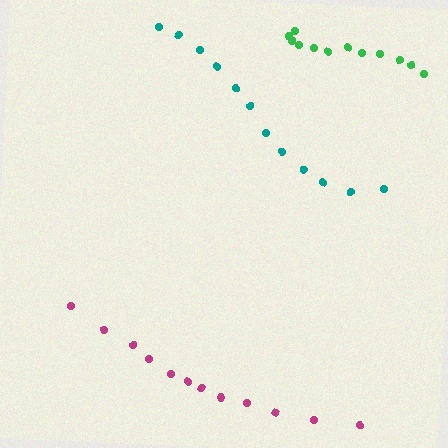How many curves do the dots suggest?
There are 3 distinct paths.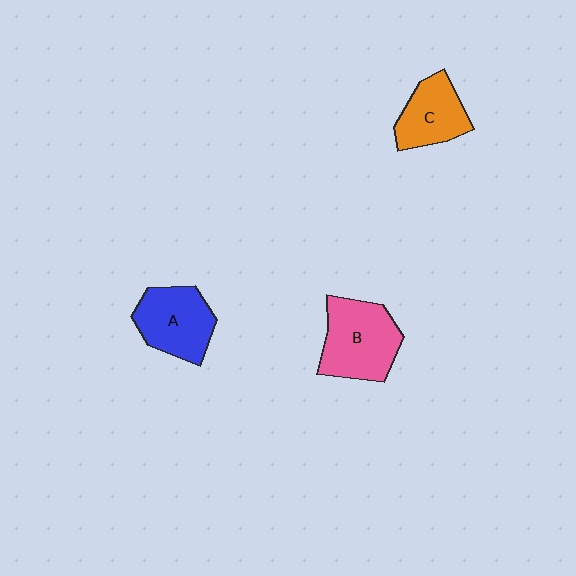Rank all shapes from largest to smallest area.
From largest to smallest: B (pink), A (blue), C (orange).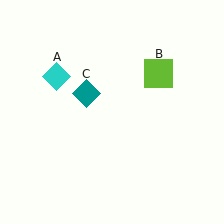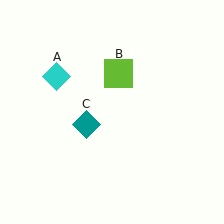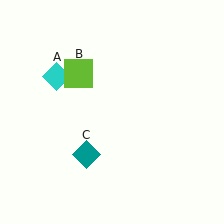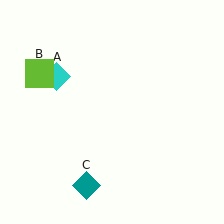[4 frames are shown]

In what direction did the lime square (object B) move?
The lime square (object B) moved left.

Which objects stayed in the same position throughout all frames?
Cyan diamond (object A) remained stationary.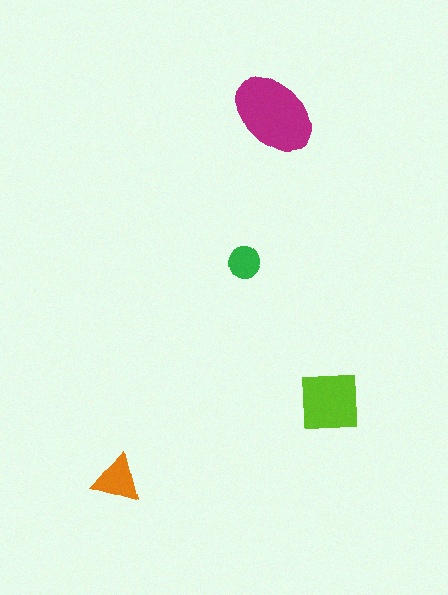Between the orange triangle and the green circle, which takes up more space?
The orange triangle.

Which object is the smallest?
The green circle.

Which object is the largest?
The magenta ellipse.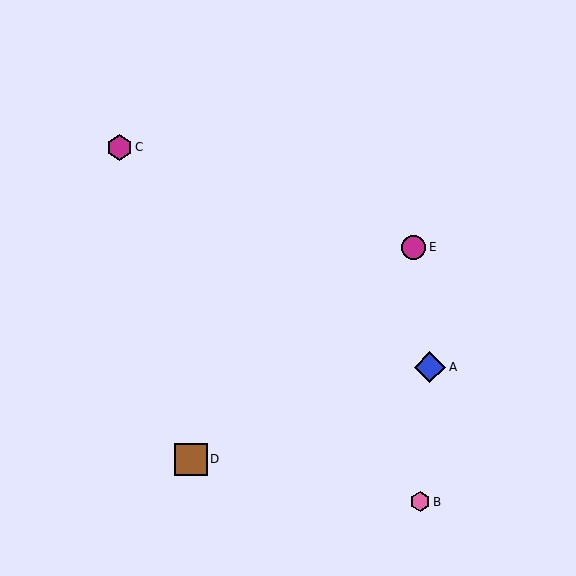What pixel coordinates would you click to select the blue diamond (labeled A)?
Click at (430, 367) to select the blue diamond A.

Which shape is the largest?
The brown square (labeled D) is the largest.